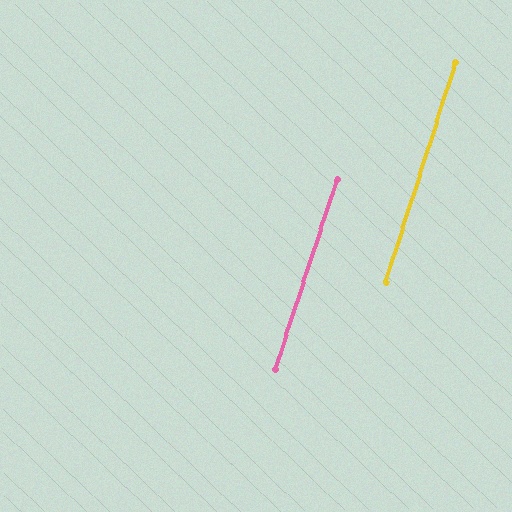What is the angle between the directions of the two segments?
Approximately 0 degrees.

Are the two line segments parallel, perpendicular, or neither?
Parallel — their directions differ by only 0.2°.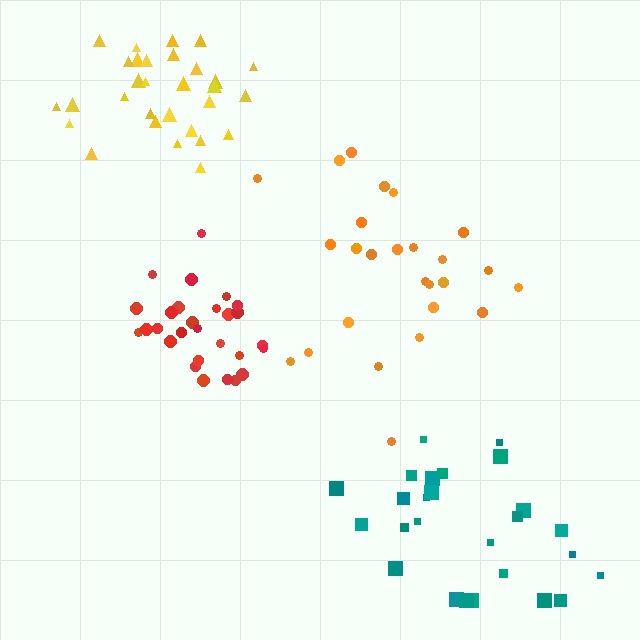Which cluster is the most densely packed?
Red.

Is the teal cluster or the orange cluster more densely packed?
Orange.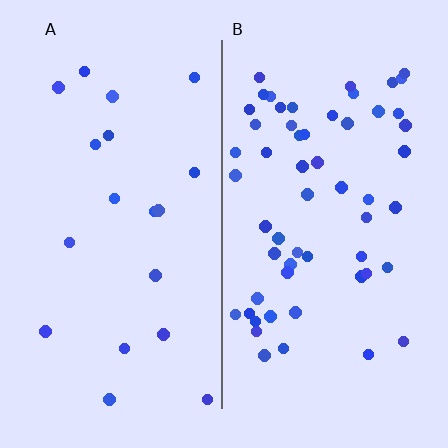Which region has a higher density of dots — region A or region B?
B (the right).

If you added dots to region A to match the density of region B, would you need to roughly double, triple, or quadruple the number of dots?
Approximately triple.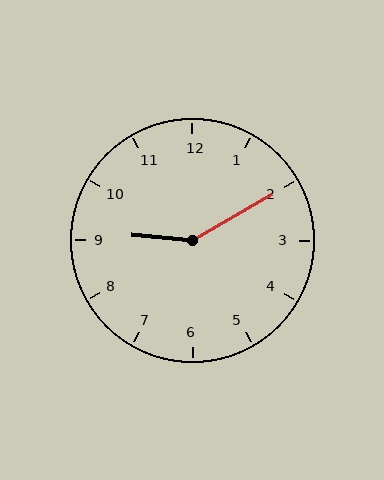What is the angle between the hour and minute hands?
Approximately 145 degrees.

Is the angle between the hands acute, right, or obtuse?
It is obtuse.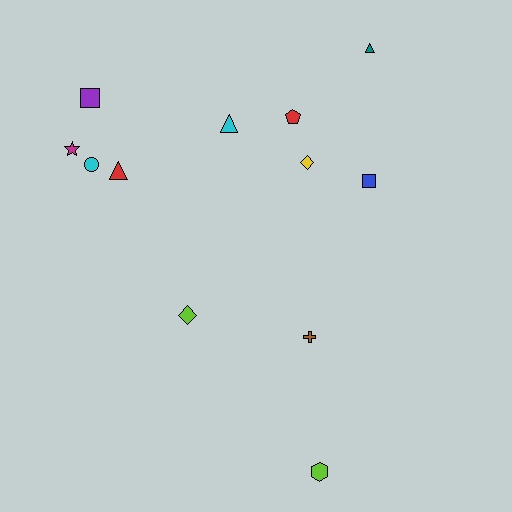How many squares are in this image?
There are 2 squares.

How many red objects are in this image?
There are 2 red objects.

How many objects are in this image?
There are 12 objects.